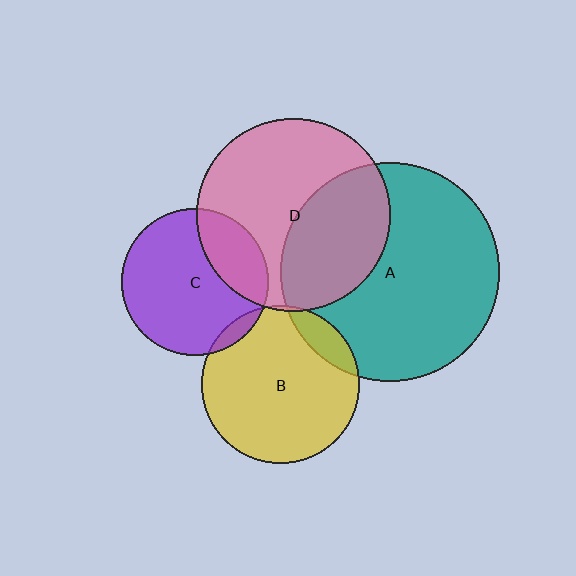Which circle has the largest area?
Circle A (teal).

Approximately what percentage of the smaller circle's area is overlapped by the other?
Approximately 5%.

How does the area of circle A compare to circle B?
Approximately 1.9 times.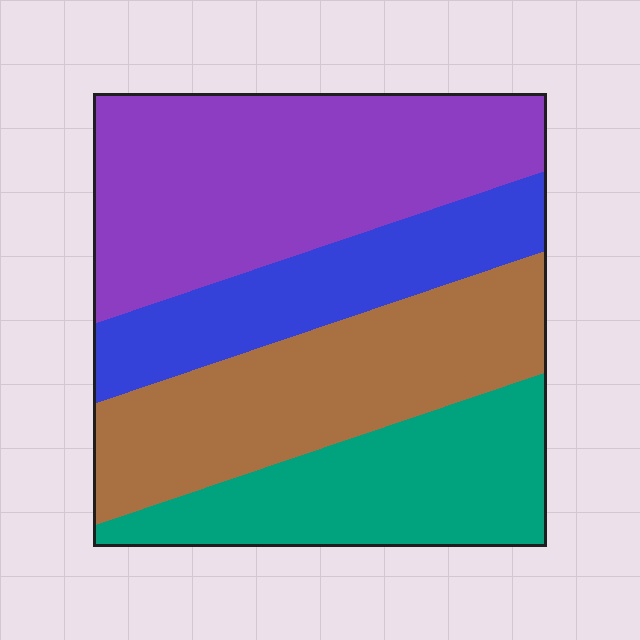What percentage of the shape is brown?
Brown covers roughly 25% of the shape.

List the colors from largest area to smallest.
From largest to smallest: purple, brown, teal, blue.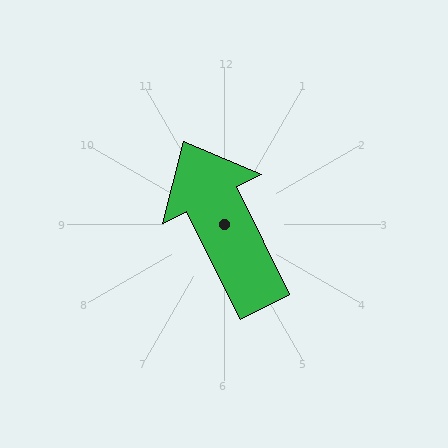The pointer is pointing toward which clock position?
Roughly 11 o'clock.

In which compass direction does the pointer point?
Northwest.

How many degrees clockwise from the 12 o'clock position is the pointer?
Approximately 334 degrees.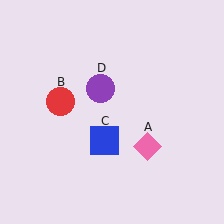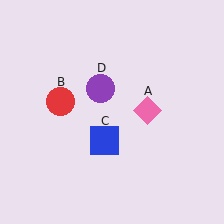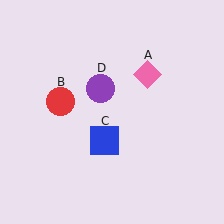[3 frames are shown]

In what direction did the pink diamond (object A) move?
The pink diamond (object A) moved up.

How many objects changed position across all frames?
1 object changed position: pink diamond (object A).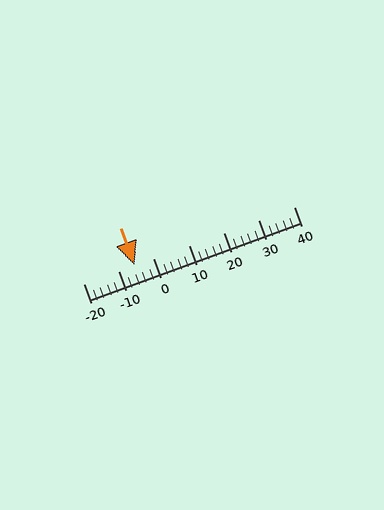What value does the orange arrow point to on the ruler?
The orange arrow points to approximately -5.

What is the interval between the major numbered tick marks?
The major tick marks are spaced 10 units apart.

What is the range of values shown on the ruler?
The ruler shows values from -20 to 40.